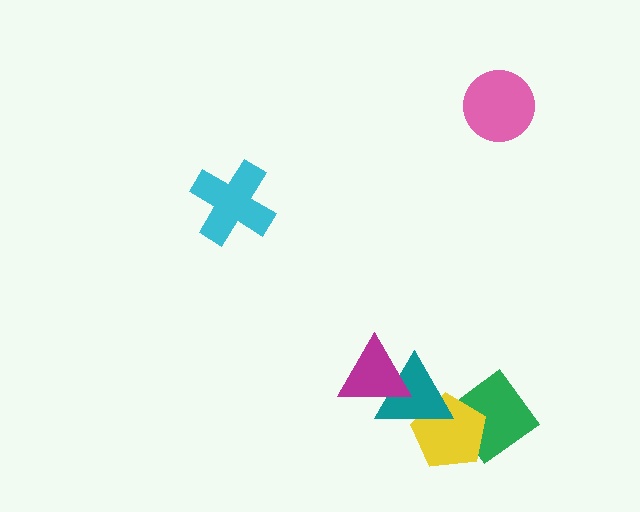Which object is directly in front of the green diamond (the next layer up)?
The yellow pentagon is directly in front of the green diamond.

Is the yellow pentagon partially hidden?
Yes, it is partially covered by another shape.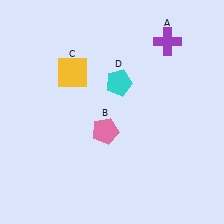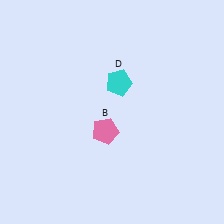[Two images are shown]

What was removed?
The purple cross (A), the yellow square (C) were removed in Image 2.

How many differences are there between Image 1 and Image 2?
There are 2 differences between the two images.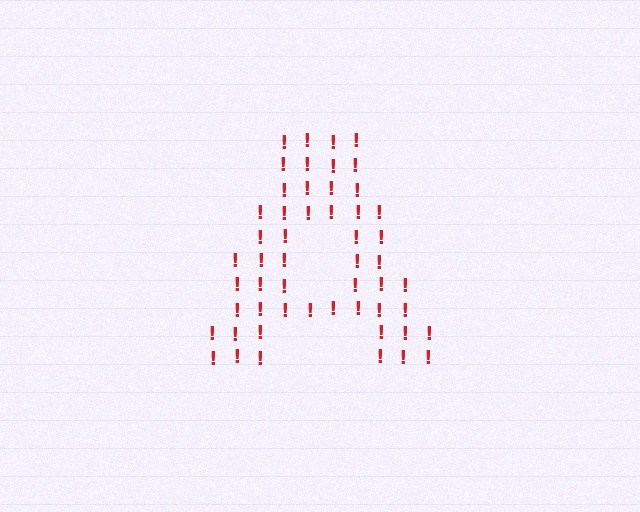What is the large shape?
The large shape is the letter A.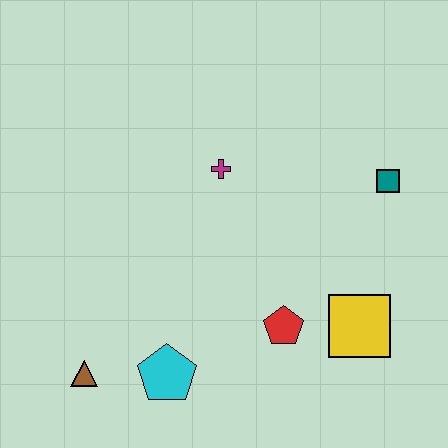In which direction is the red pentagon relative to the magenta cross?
The red pentagon is below the magenta cross.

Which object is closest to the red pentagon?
The yellow square is closest to the red pentagon.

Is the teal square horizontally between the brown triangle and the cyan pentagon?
No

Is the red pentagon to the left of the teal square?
Yes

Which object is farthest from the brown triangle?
The teal square is farthest from the brown triangle.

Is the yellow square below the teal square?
Yes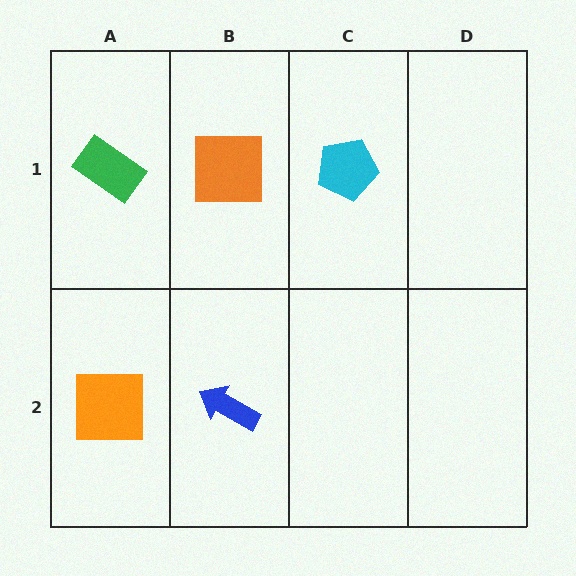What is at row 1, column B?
An orange square.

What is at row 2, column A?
An orange square.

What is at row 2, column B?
A blue arrow.